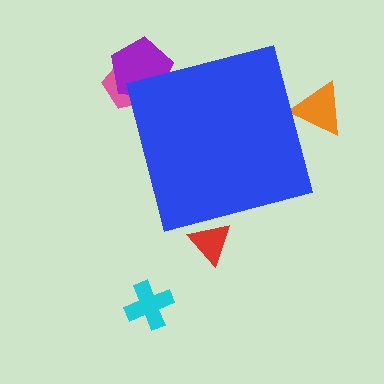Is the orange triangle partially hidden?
Yes, the orange triangle is partially hidden behind the blue square.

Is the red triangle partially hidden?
Yes, the red triangle is partially hidden behind the blue square.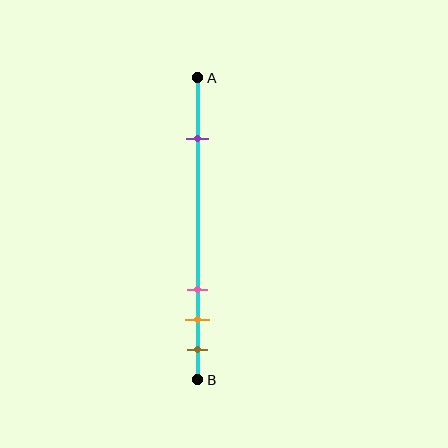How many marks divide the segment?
There are 4 marks dividing the segment.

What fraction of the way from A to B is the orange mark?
The orange mark is approximately 80% (0.8) of the way from A to B.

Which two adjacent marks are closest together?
The orange and brown marks are the closest adjacent pair.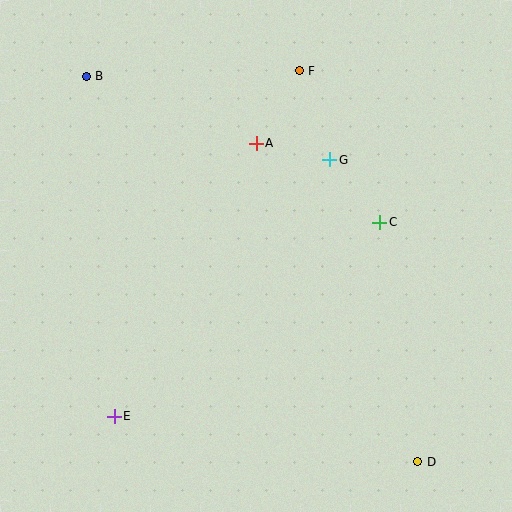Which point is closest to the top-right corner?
Point F is closest to the top-right corner.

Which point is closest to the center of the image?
Point A at (256, 143) is closest to the center.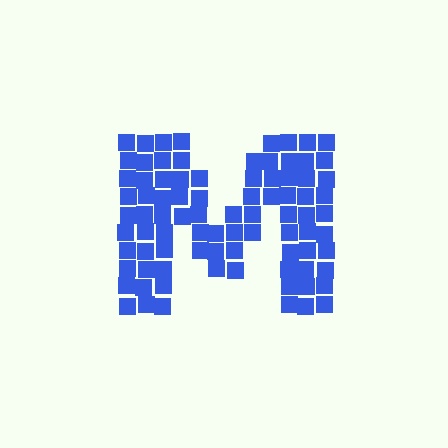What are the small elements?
The small elements are squares.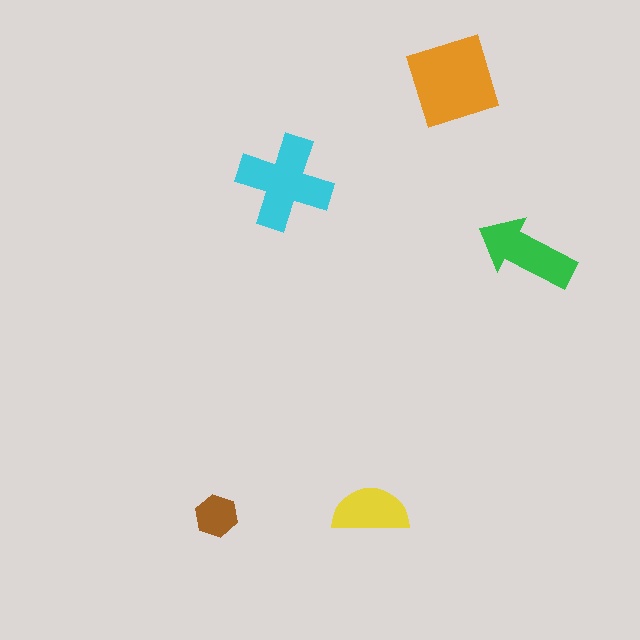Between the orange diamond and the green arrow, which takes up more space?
The orange diamond.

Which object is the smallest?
The brown hexagon.